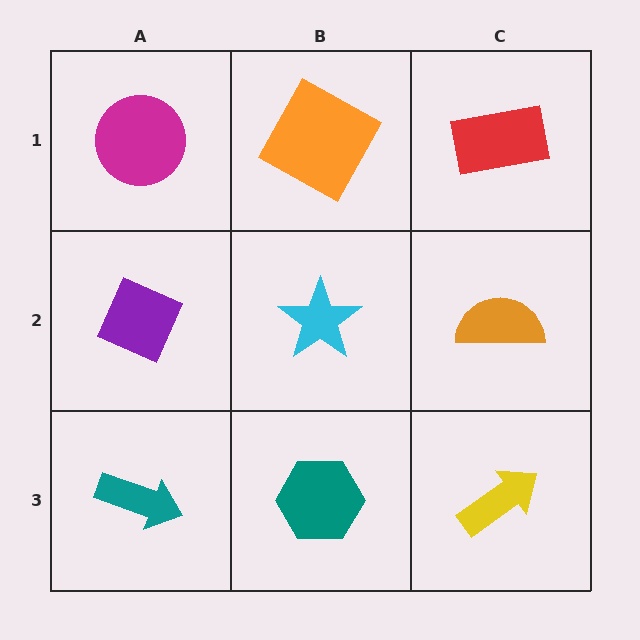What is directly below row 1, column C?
An orange semicircle.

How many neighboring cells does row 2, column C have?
3.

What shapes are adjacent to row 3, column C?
An orange semicircle (row 2, column C), a teal hexagon (row 3, column B).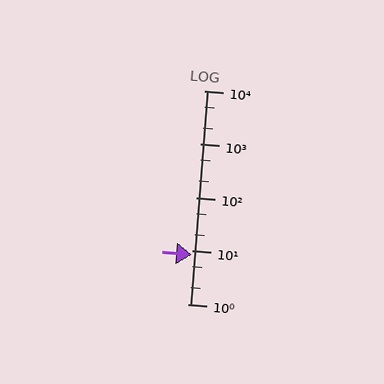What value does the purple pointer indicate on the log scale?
The pointer indicates approximately 8.6.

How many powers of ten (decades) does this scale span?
The scale spans 4 decades, from 1 to 10000.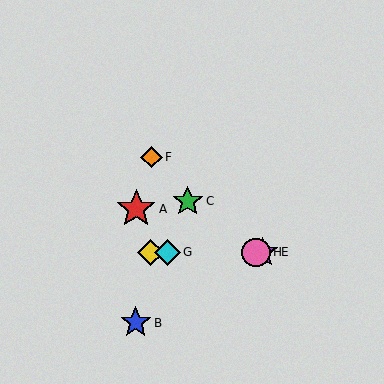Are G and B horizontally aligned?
No, G is at y≈252 and B is at y≈323.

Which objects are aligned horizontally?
Objects D, E, G, H are aligned horizontally.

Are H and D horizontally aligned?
Yes, both are at y≈252.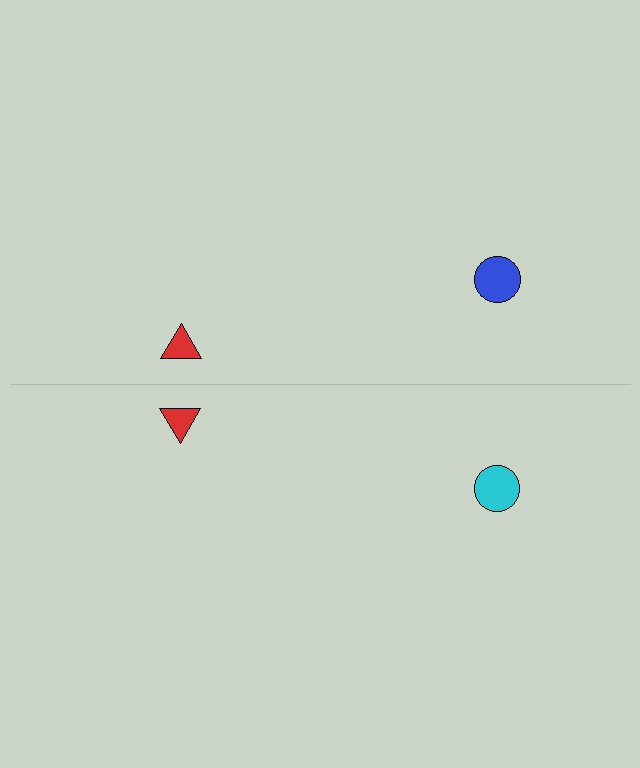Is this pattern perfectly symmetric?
No, the pattern is not perfectly symmetric. The cyan circle on the bottom side breaks the symmetry — its mirror counterpart is blue.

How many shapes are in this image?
There are 4 shapes in this image.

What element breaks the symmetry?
The cyan circle on the bottom side breaks the symmetry — its mirror counterpart is blue.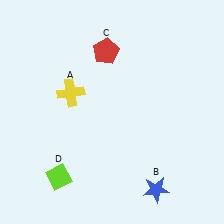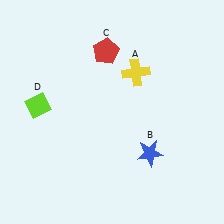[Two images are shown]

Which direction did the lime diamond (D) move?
The lime diamond (D) moved up.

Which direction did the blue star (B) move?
The blue star (B) moved up.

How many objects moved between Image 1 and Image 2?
3 objects moved between the two images.